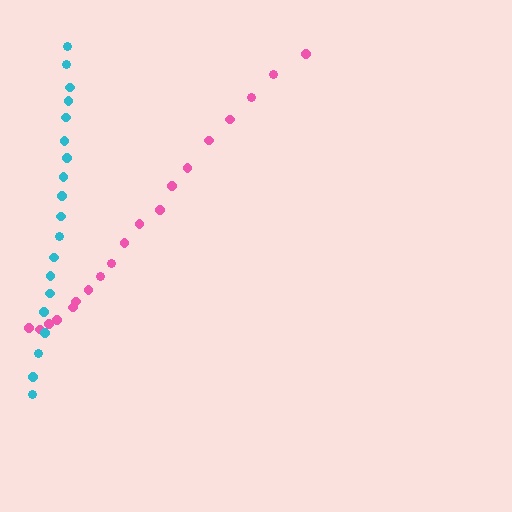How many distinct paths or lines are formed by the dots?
There are 2 distinct paths.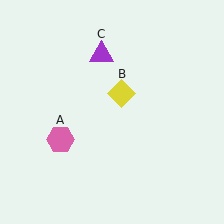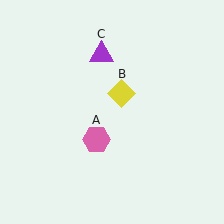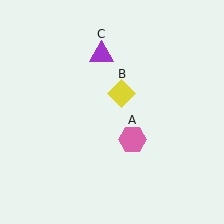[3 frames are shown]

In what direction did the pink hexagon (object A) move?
The pink hexagon (object A) moved right.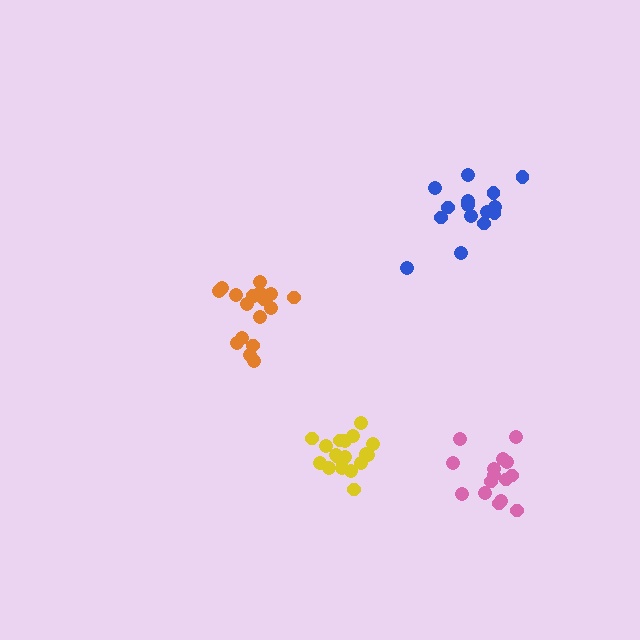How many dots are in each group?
Group 1: 15 dots, Group 2: 18 dots, Group 3: 19 dots, Group 4: 15 dots (67 total).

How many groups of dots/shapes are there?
There are 4 groups.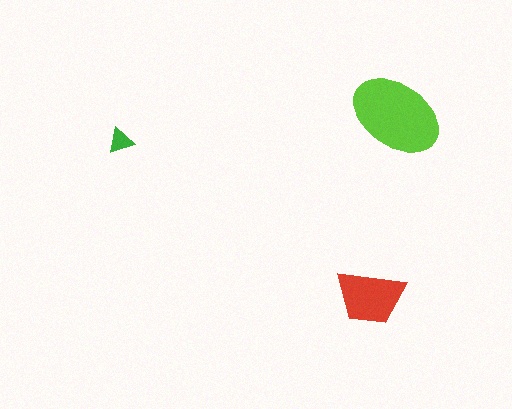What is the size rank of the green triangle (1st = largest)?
3rd.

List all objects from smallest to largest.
The green triangle, the red trapezoid, the lime ellipse.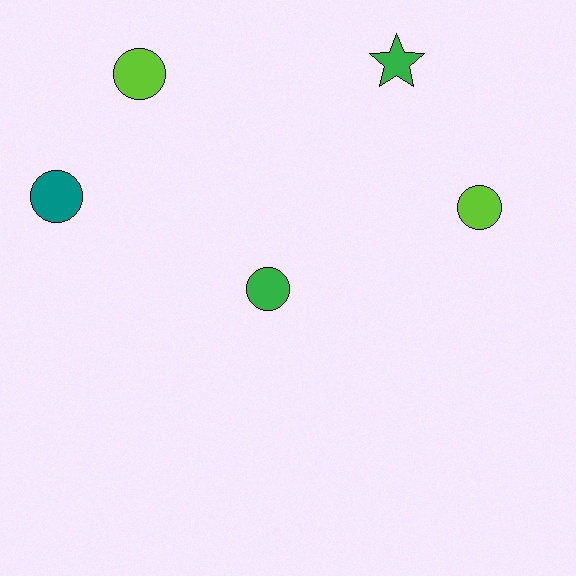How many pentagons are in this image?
There are no pentagons.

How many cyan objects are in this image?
There are no cyan objects.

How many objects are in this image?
There are 5 objects.